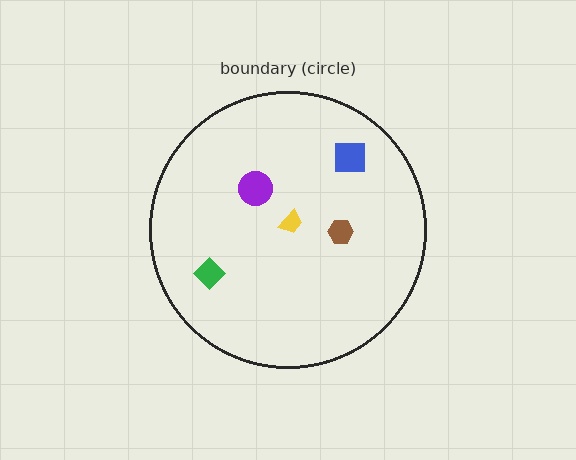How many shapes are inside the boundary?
5 inside, 0 outside.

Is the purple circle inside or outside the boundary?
Inside.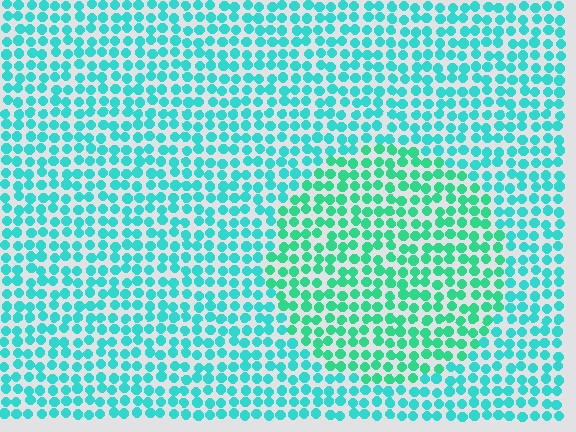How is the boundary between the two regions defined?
The boundary is defined purely by a slight shift in hue (about 24 degrees). Spacing, size, and orientation are identical on both sides.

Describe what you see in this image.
The image is filled with small cyan elements in a uniform arrangement. A circle-shaped region is visible where the elements are tinted to a slightly different hue, forming a subtle color boundary.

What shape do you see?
I see a circle.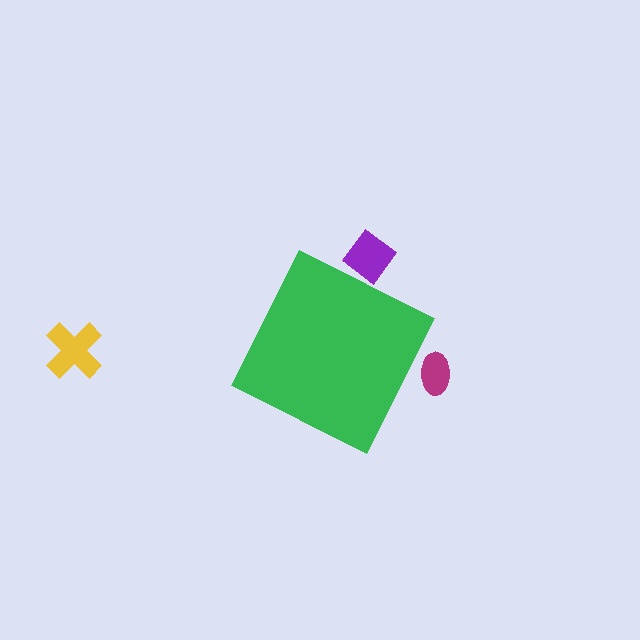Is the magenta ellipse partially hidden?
Yes, the magenta ellipse is partially hidden behind the green diamond.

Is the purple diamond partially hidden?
Yes, the purple diamond is partially hidden behind the green diamond.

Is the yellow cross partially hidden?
No, the yellow cross is fully visible.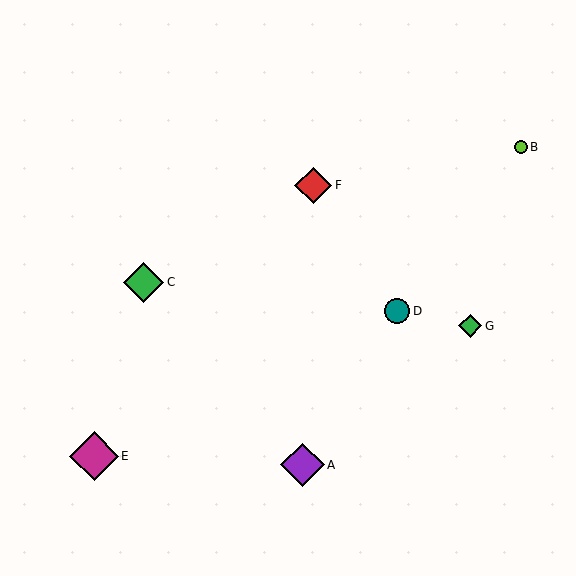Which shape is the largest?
The magenta diamond (labeled E) is the largest.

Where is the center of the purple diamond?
The center of the purple diamond is at (302, 465).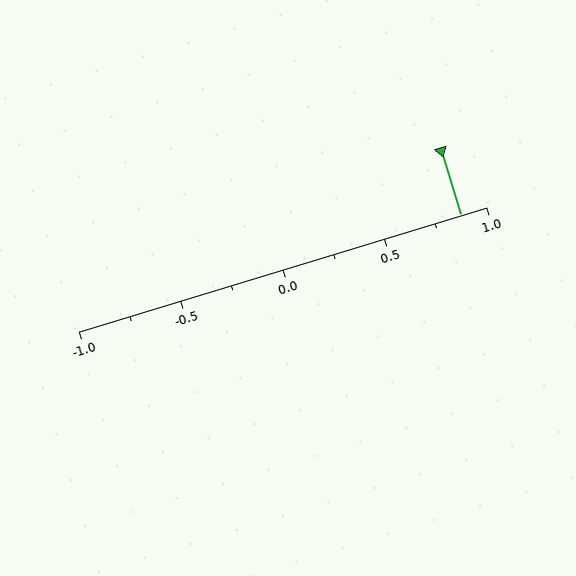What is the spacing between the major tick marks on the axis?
The major ticks are spaced 0.5 apart.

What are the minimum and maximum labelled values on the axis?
The axis runs from -1.0 to 1.0.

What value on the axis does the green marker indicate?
The marker indicates approximately 0.88.